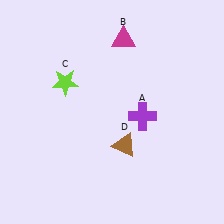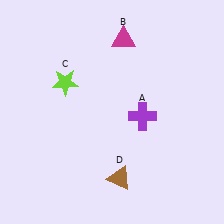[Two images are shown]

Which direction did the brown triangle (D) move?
The brown triangle (D) moved down.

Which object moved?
The brown triangle (D) moved down.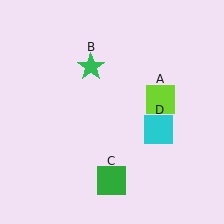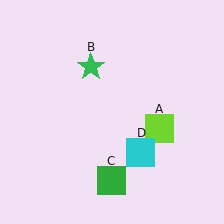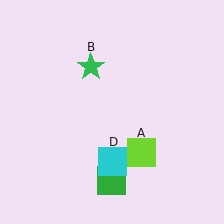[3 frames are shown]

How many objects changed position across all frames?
2 objects changed position: lime square (object A), cyan square (object D).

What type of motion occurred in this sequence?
The lime square (object A), cyan square (object D) rotated clockwise around the center of the scene.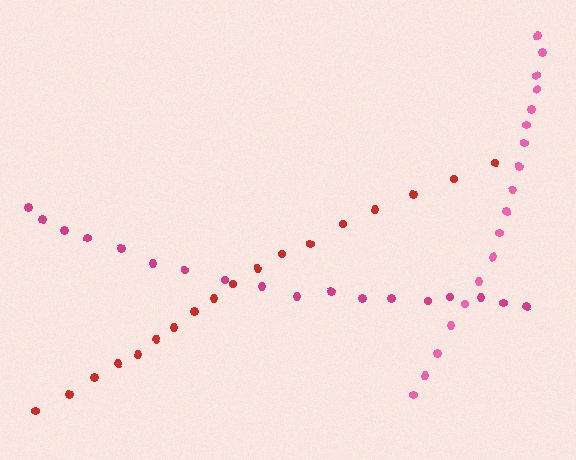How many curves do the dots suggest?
There are 3 distinct paths.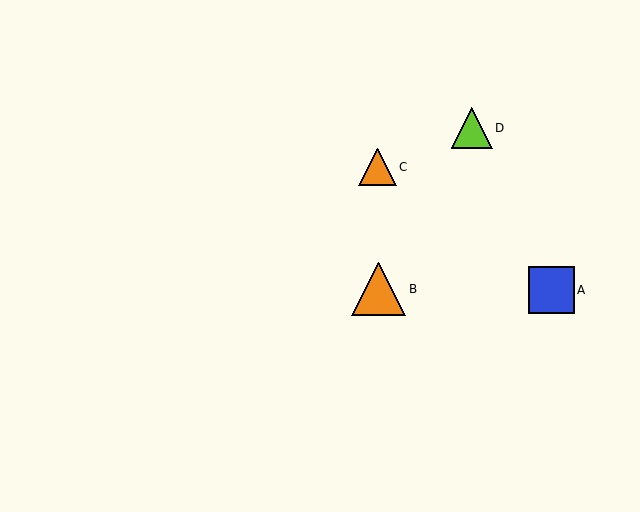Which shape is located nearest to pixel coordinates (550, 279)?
The blue square (labeled A) at (551, 290) is nearest to that location.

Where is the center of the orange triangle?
The center of the orange triangle is at (377, 167).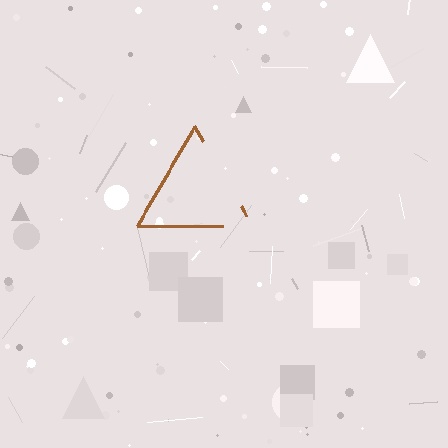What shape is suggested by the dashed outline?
The dashed outline suggests a triangle.